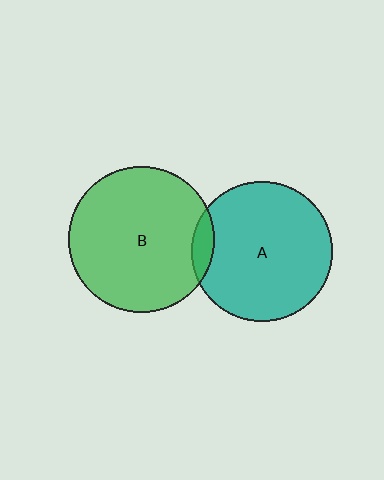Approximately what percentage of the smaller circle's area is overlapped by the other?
Approximately 10%.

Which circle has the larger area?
Circle B (green).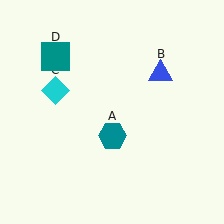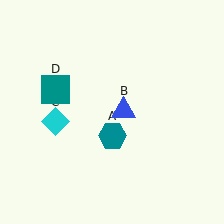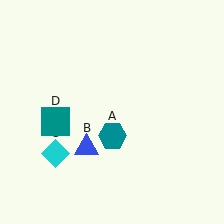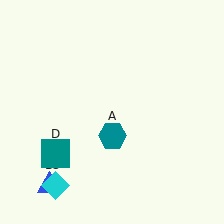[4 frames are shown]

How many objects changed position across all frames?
3 objects changed position: blue triangle (object B), cyan diamond (object C), teal square (object D).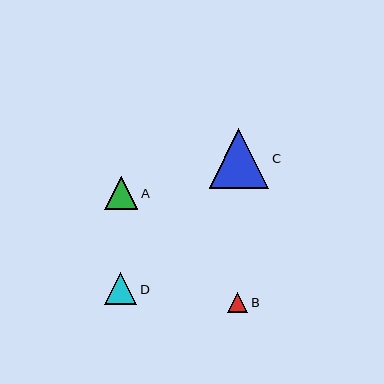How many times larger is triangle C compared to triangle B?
Triangle C is approximately 3.0 times the size of triangle B.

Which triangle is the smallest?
Triangle B is the smallest with a size of approximately 20 pixels.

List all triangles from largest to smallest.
From largest to smallest: C, A, D, B.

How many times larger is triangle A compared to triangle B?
Triangle A is approximately 1.7 times the size of triangle B.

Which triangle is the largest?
Triangle C is the largest with a size of approximately 60 pixels.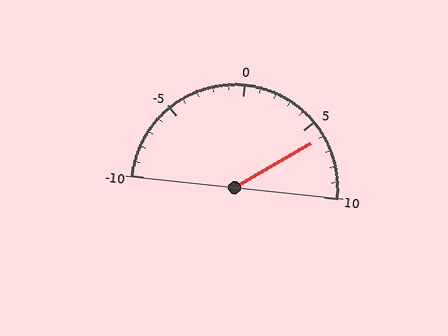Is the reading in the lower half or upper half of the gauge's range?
The reading is in the upper half of the range (-10 to 10).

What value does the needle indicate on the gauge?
The needle indicates approximately 6.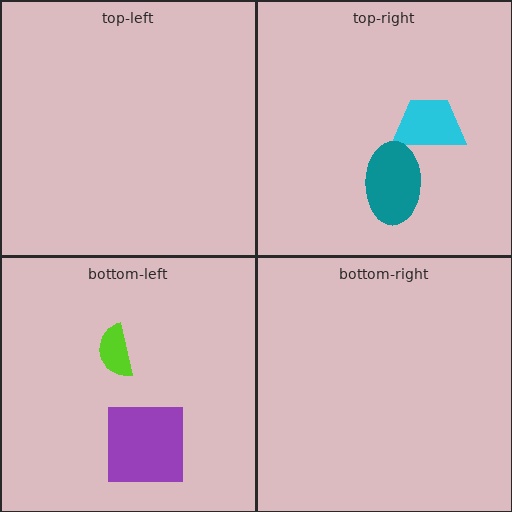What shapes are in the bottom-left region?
The lime semicircle, the purple square.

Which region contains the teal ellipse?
The top-right region.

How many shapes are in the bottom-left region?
2.